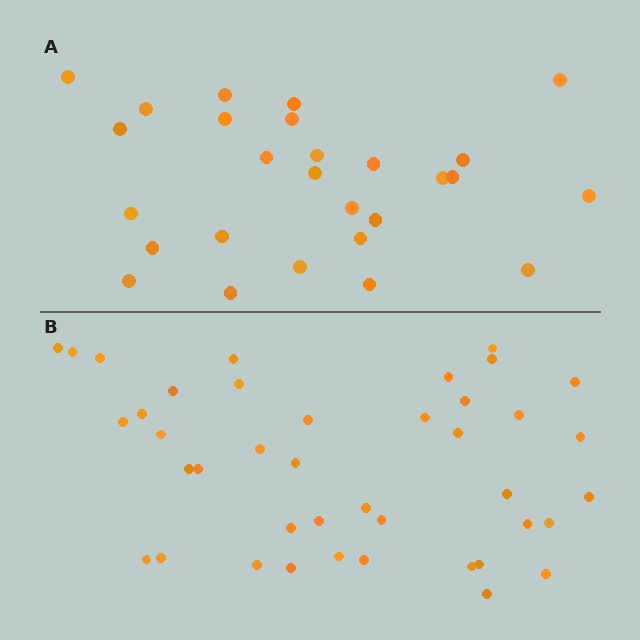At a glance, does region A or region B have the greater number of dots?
Region B (the bottom region) has more dots.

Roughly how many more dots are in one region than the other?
Region B has approximately 15 more dots than region A.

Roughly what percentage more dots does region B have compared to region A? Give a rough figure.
About 50% more.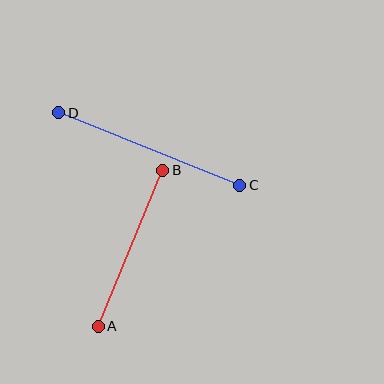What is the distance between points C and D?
The distance is approximately 195 pixels.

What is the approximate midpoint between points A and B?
The midpoint is at approximately (131, 248) pixels.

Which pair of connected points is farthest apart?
Points C and D are farthest apart.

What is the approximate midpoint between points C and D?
The midpoint is at approximately (149, 149) pixels.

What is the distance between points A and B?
The distance is approximately 169 pixels.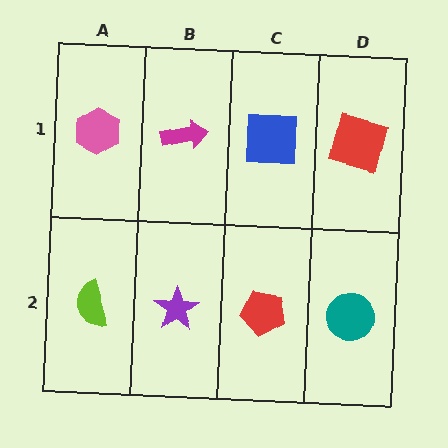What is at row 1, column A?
A pink hexagon.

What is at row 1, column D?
A red square.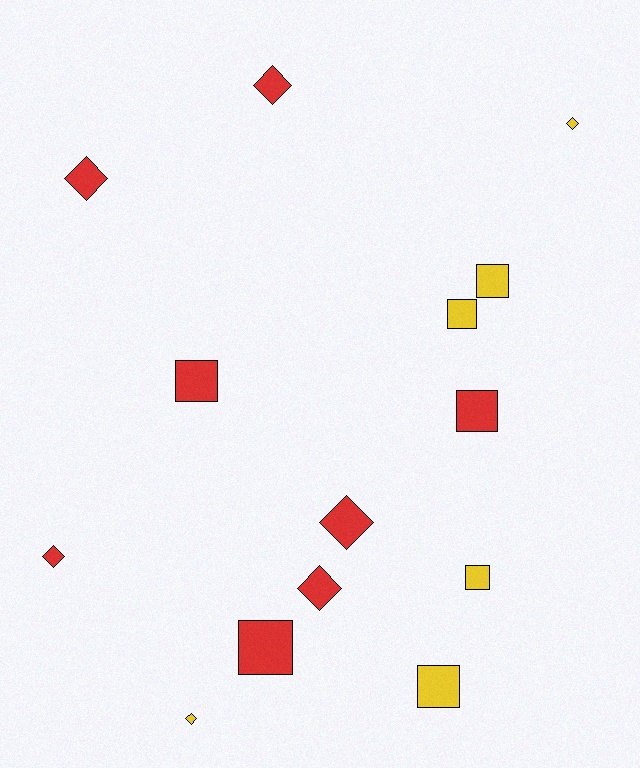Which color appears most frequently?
Red, with 8 objects.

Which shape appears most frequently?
Square, with 7 objects.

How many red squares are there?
There are 3 red squares.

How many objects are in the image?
There are 14 objects.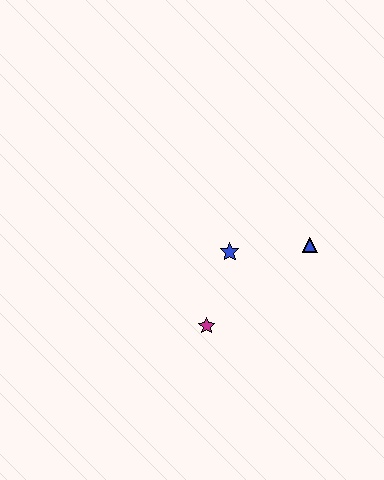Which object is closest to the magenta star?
The blue star is closest to the magenta star.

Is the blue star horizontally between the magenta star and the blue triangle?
Yes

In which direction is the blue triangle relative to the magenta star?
The blue triangle is to the right of the magenta star.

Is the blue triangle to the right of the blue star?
Yes